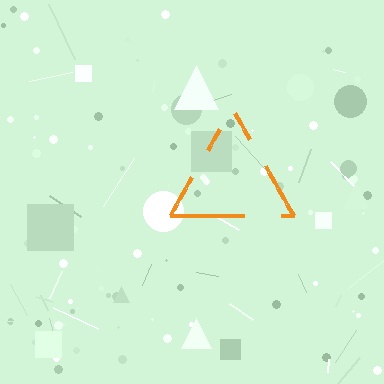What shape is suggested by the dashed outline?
The dashed outline suggests a triangle.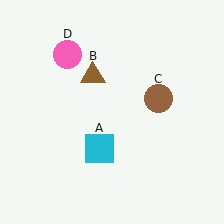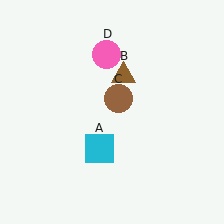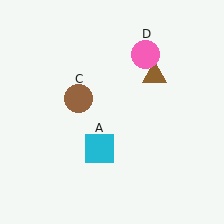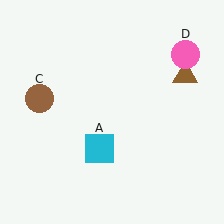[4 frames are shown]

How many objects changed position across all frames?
3 objects changed position: brown triangle (object B), brown circle (object C), pink circle (object D).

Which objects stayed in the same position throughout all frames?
Cyan square (object A) remained stationary.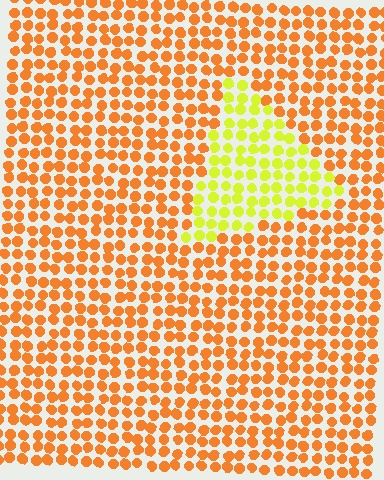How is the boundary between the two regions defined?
The boundary is defined purely by a slight shift in hue (about 45 degrees). Spacing, size, and orientation are identical on both sides.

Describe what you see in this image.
The image is filled with small orange elements in a uniform arrangement. A triangle-shaped region is visible where the elements are tinted to a slightly different hue, forming a subtle color boundary.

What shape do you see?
I see a triangle.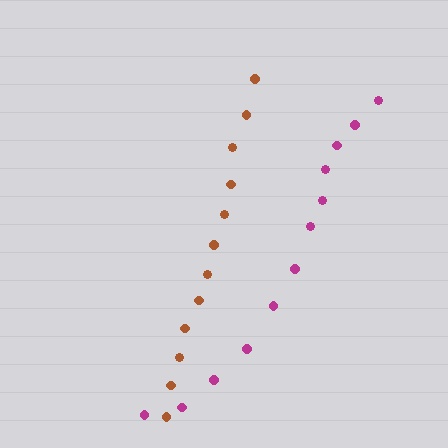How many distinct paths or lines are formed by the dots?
There are 2 distinct paths.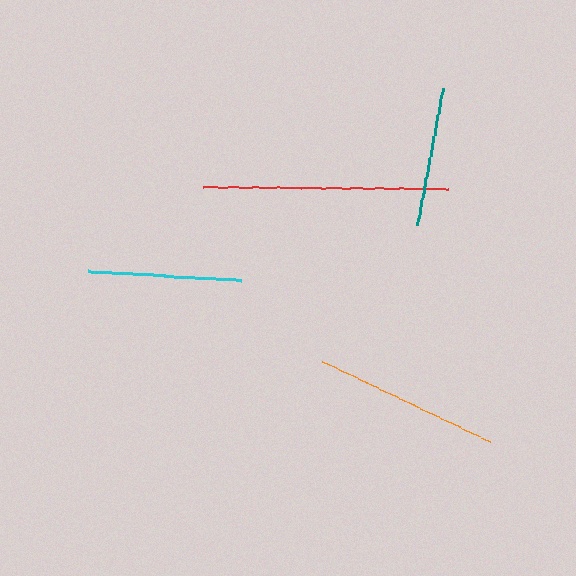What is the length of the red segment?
The red segment is approximately 246 pixels long.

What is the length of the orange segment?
The orange segment is approximately 186 pixels long.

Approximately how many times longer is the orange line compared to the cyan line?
The orange line is approximately 1.2 times the length of the cyan line.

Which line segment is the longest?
The red line is the longest at approximately 246 pixels.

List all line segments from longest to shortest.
From longest to shortest: red, orange, cyan, teal.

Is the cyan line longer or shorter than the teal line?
The cyan line is longer than the teal line.